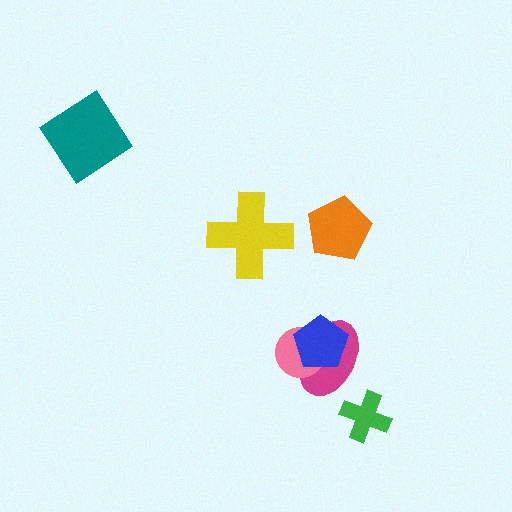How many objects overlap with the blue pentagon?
2 objects overlap with the blue pentagon.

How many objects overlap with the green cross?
0 objects overlap with the green cross.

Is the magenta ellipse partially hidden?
Yes, it is partially covered by another shape.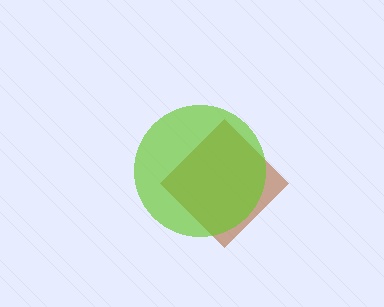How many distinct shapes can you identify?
There are 2 distinct shapes: a brown diamond, a lime circle.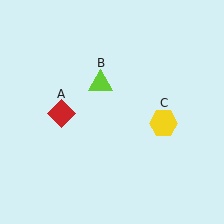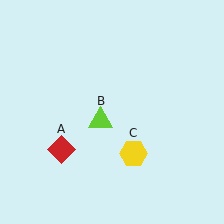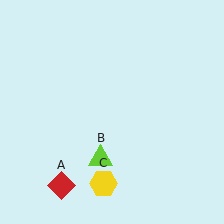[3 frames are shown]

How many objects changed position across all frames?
3 objects changed position: red diamond (object A), lime triangle (object B), yellow hexagon (object C).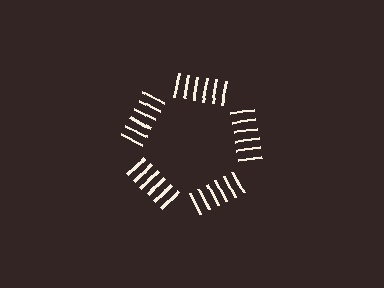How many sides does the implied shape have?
5 sides — the line-ends trace a pentagon.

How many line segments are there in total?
30 — 6 along each of the 5 edges.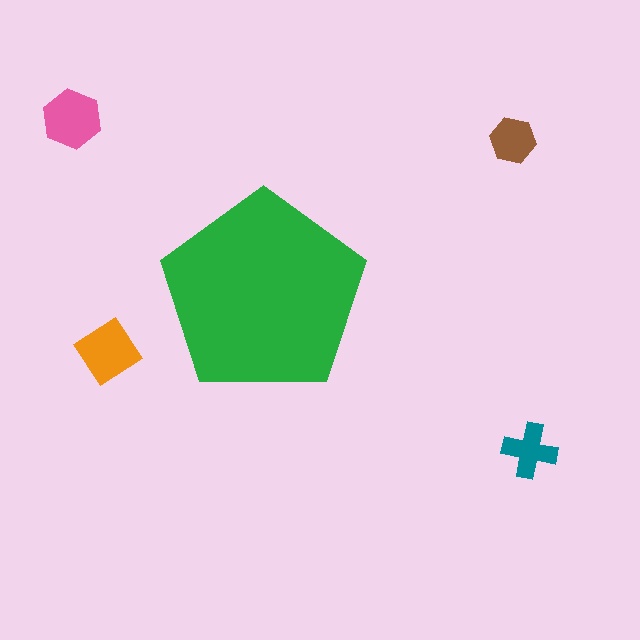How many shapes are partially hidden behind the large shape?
0 shapes are partially hidden.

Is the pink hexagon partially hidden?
No, the pink hexagon is fully visible.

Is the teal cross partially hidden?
No, the teal cross is fully visible.